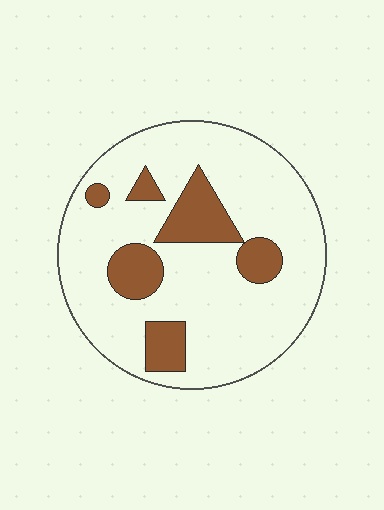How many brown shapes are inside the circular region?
6.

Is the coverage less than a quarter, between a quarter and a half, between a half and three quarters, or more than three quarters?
Less than a quarter.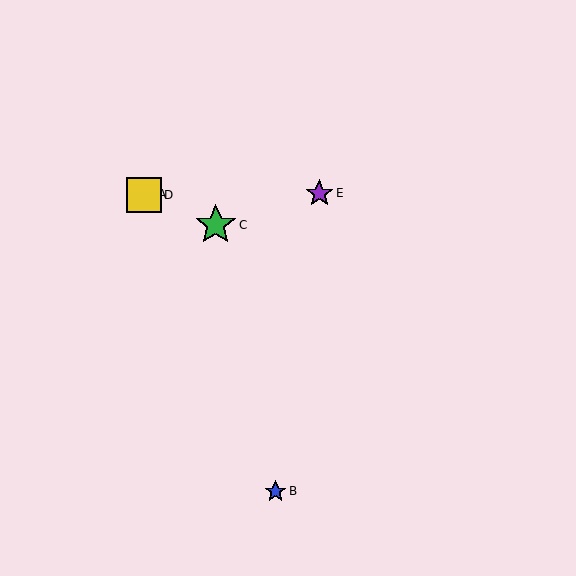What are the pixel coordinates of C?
Object C is at (216, 225).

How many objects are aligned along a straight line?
3 objects (A, C, D) are aligned along a straight line.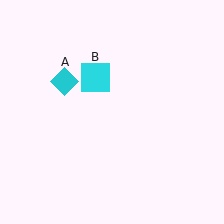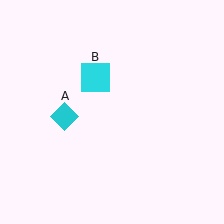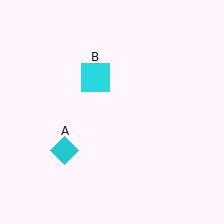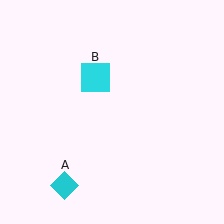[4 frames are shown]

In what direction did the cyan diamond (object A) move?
The cyan diamond (object A) moved down.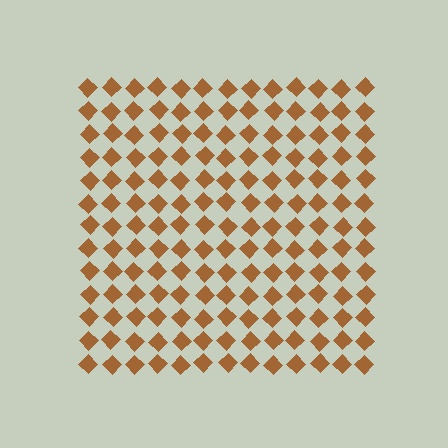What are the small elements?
The small elements are diamonds.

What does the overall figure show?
The overall figure shows a square.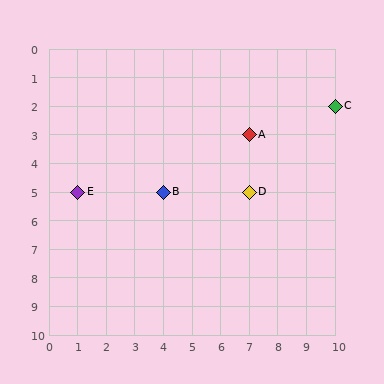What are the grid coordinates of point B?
Point B is at grid coordinates (4, 5).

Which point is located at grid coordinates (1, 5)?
Point E is at (1, 5).